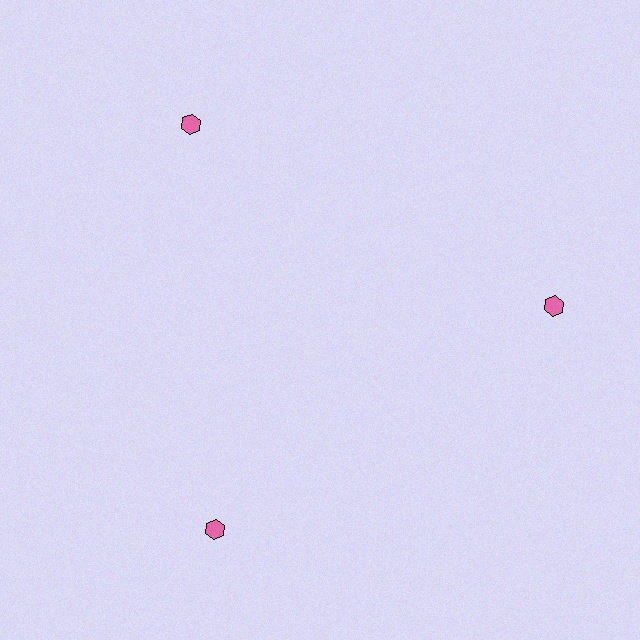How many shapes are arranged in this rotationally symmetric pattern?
There are 3 shapes, arranged in 3 groups of 1.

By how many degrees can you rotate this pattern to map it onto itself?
The pattern maps onto itself every 120 degrees of rotation.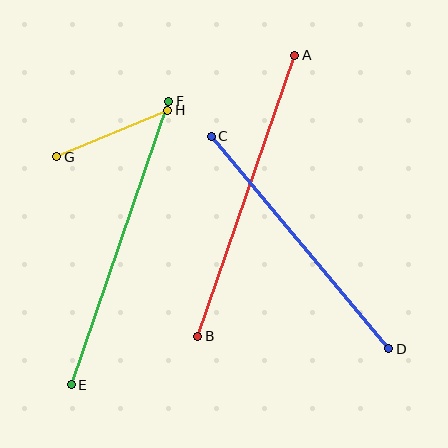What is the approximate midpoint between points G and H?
The midpoint is at approximately (112, 133) pixels.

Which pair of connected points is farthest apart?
Points E and F are farthest apart.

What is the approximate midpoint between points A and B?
The midpoint is at approximately (246, 196) pixels.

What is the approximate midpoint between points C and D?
The midpoint is at approximately (300, 242) pixels.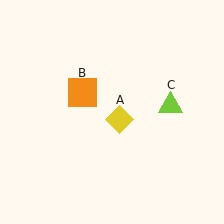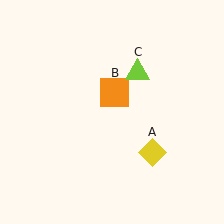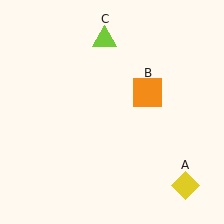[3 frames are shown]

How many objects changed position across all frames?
3 objects changed position: yellow diamond (object A), orange square (object B), lime triangle (object C).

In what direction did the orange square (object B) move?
The orange square (object B) moved right.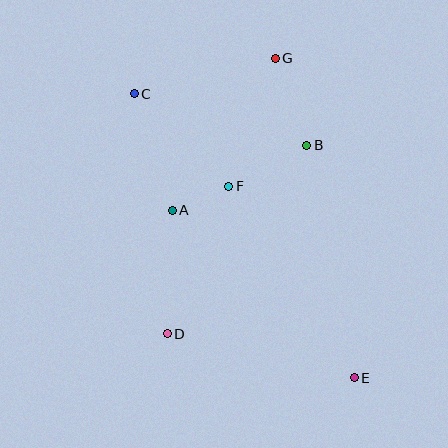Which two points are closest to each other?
Points A and F are closest to each other.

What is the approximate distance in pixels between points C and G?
The distance between C and G is approximately 145 pixels.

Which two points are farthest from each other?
Points C and E are farthest from each other.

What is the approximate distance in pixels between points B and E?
The distance between B and E is approximately 237 pixels.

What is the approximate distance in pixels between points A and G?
The distance between A and G is approximately 184 pixels.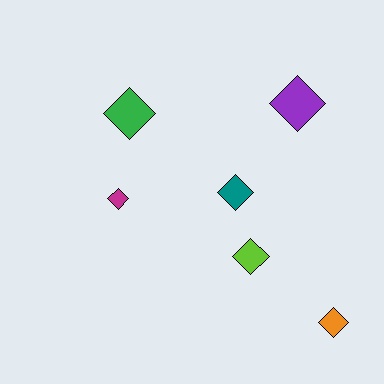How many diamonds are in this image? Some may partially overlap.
There are 6 diamonds.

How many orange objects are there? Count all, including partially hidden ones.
There is 1 orange object.